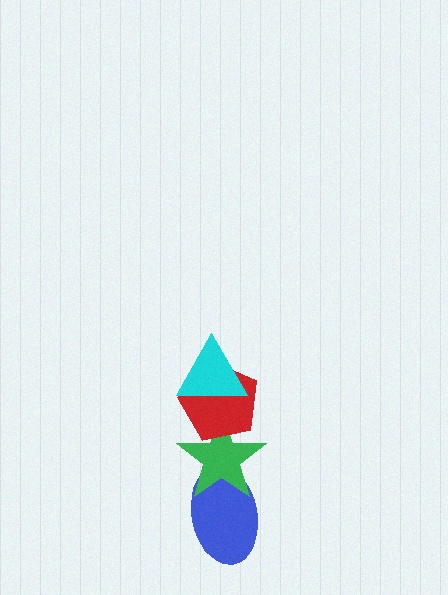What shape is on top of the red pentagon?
The cyan triangle is on top of the red pentagon.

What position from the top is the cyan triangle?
The cyan triangle is 1st from the top.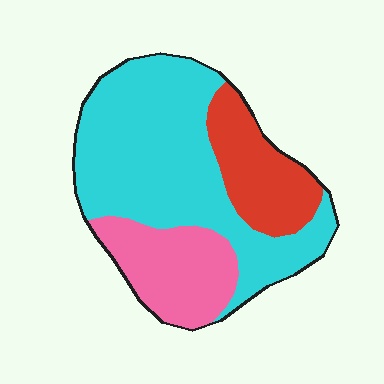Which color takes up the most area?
Cyan, at roughly 60%.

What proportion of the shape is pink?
Pink covers around 20% of the shape.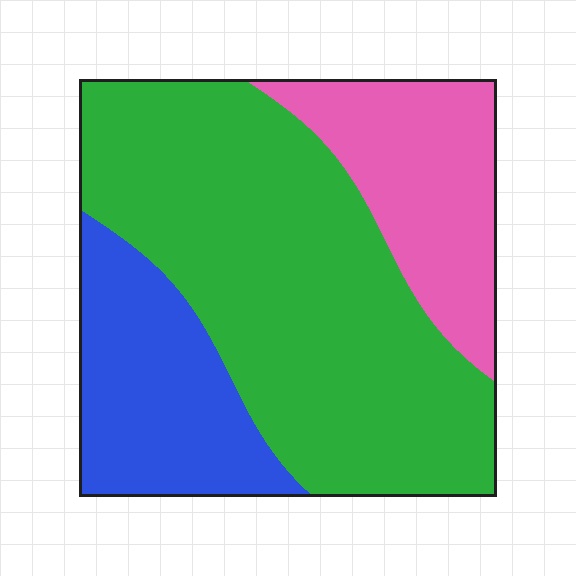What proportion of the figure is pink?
Pink takes up about one fifth (1/5) of the figure.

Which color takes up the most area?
Green, at roughly 55%.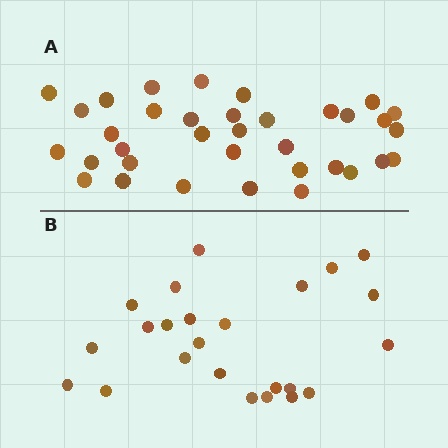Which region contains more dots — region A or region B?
Region A (the top region) has more dots.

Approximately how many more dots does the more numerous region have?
Region A has roughly 12 or so more dots than region B.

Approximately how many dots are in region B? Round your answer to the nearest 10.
About 20 dots. (The exact count is 24, which rounds to 20.)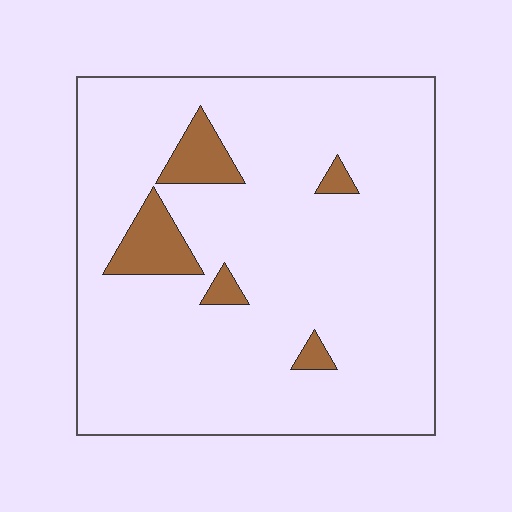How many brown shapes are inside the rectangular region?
5.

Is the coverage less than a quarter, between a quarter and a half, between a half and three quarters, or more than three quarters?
Less than a quarter.